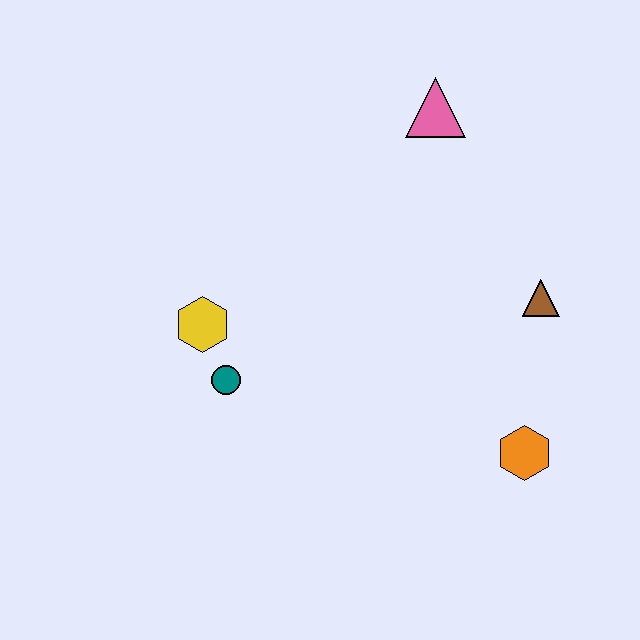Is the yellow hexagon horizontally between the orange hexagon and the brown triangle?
No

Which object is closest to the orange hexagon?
The brown triangle is closest to the orange hexagon.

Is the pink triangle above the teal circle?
Yes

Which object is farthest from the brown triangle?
The yellow hexagon is farthest from the brown triangle.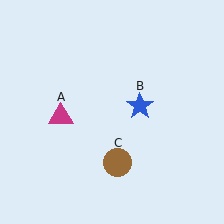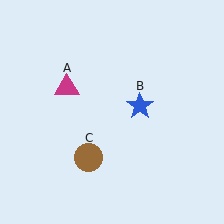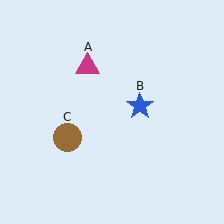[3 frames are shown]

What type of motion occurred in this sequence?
The magenta triangle (object A), brown circle (object C) rotated clockwise around the center of the scene.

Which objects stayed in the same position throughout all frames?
Blue star (object B) remained stationary.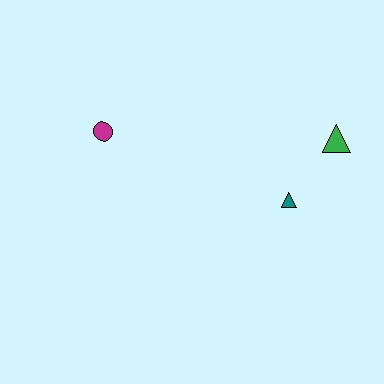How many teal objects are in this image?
There is 1 teal object.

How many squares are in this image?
There are no squares.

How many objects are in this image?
There are 3 objects.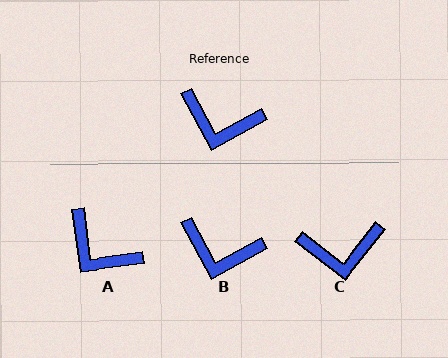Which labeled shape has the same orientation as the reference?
B.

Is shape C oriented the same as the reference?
No, it is off by about 23 degrees.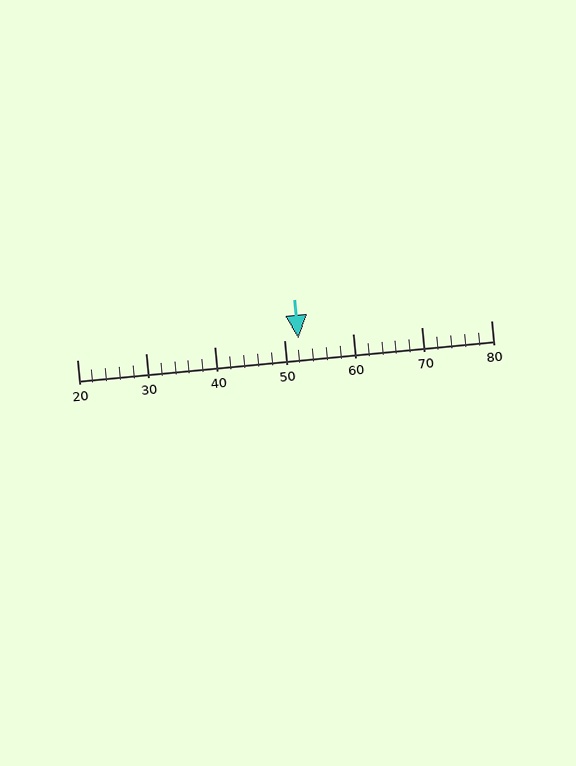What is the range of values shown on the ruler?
The ruler shows values from 20 to 80.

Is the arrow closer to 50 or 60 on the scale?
The arrow is closer to 50.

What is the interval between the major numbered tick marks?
The major tick marks are spaced 10 units apart.